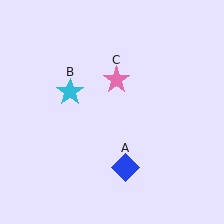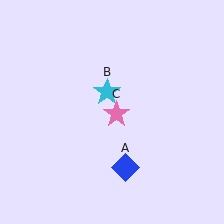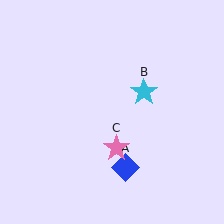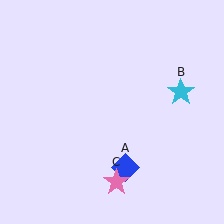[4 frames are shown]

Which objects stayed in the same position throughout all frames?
Blue diamond (object A) remained stationary.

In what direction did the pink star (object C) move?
The pink star (object C) moved down.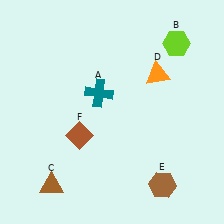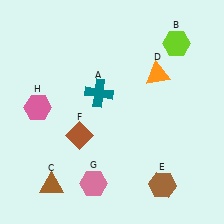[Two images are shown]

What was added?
A pink hexagon (G), a pink hexagon (H) were added in Image 2.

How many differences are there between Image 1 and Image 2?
There are 2 differences between the two images.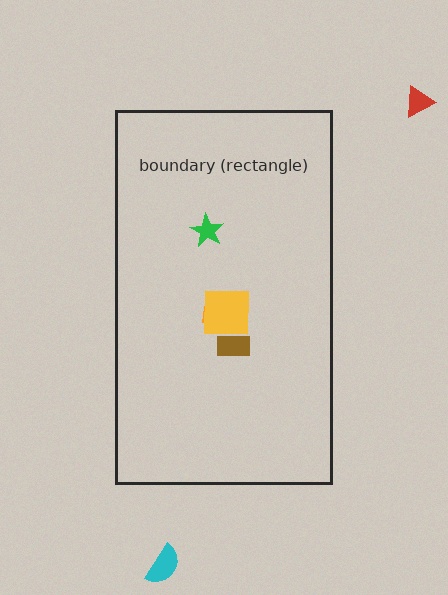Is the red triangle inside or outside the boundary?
Outside.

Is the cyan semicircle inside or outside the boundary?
Outside.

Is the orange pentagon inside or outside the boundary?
Inside.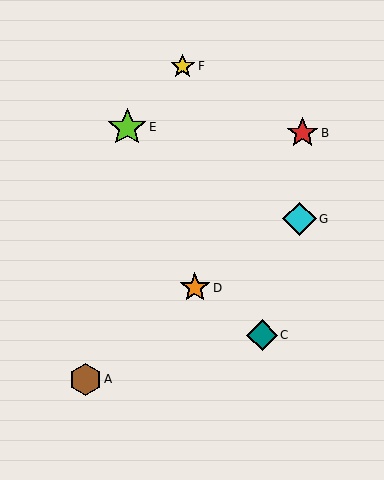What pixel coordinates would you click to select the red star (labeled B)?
Click at (302, 133) to select the red star B.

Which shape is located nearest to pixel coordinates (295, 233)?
The cyan diamond (labeled G) at (299, 219) is nearest to that location.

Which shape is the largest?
The lime star (labeled E) is the largest.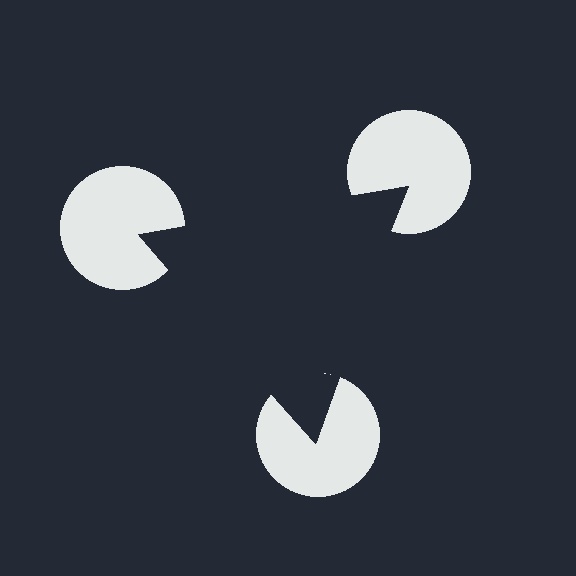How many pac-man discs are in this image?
There are 3 — one at each vertex of the illusory triangle.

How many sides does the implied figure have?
3 sides.